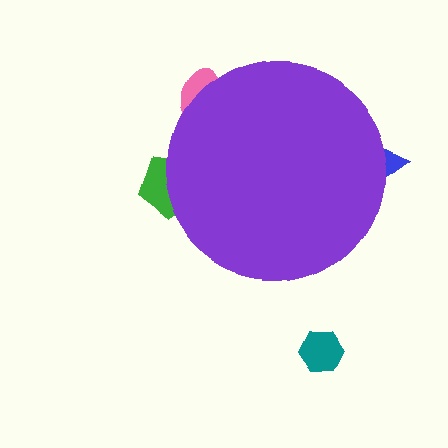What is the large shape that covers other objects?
A purple circle.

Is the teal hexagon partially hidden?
No, the teal hexagon is fully visible.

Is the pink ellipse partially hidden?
Yes, the pink ellipse is partially hidden behind the purple circle.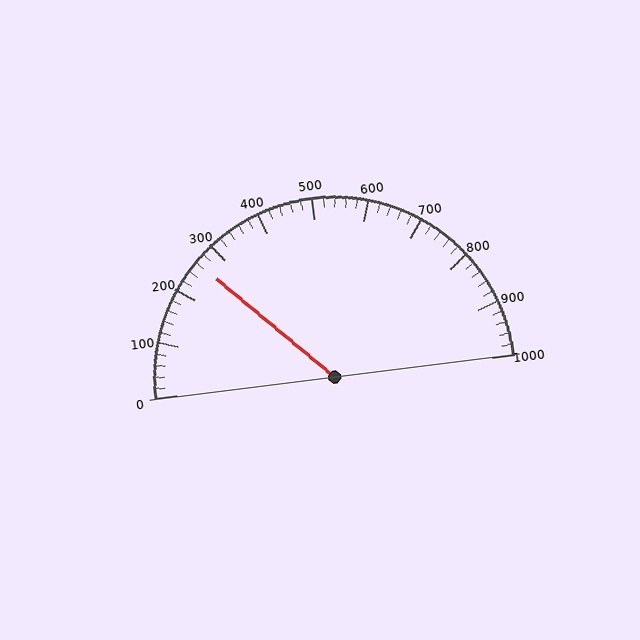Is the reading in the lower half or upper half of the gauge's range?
The reading is in the lower half of the range (0 to 1000).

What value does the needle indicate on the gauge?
The needle indicates approximately 260.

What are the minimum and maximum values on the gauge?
The gauge ranges from 0 to 1000.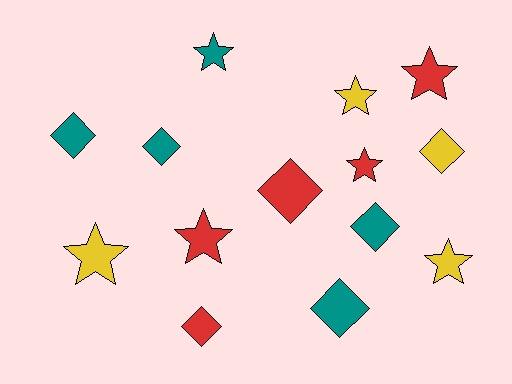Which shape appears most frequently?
Star, with 7 objects.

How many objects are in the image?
There are 14 objects.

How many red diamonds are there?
There are 2 red diamonds.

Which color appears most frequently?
Red, with 5 objects.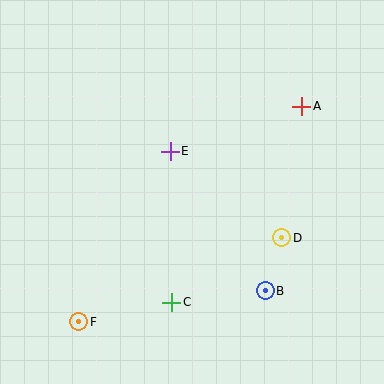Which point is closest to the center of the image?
Point E at (170, 151) is closest to the center.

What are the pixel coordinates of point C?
Point C is at (172, 302).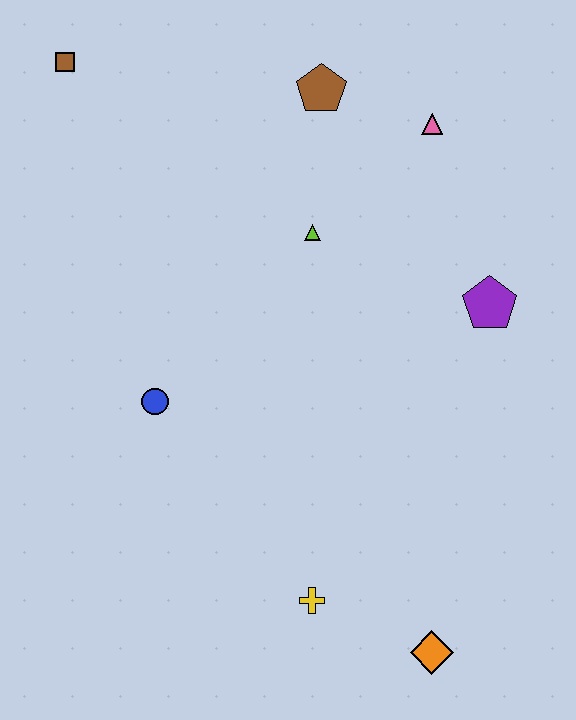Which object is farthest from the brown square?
The orange diamond is farthest from the brown square.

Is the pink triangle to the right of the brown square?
Yes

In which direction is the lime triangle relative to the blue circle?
The lime triangle is above the blue circle.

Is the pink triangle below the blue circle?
No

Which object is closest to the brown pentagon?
The pink triangle is closest to the brown pentagon.